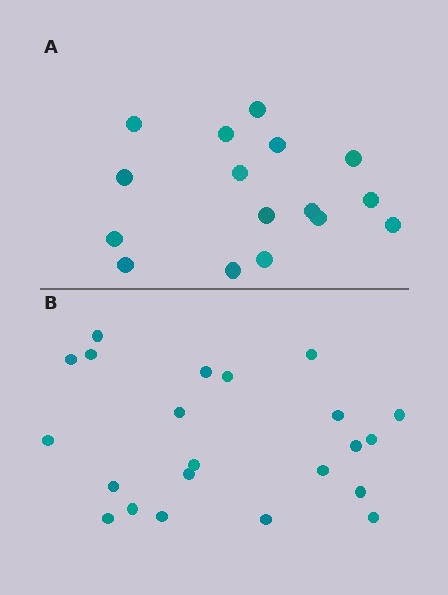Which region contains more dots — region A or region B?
Region B (the bottom region) has more dots.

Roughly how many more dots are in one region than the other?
Region B has about 6 more dots than region A.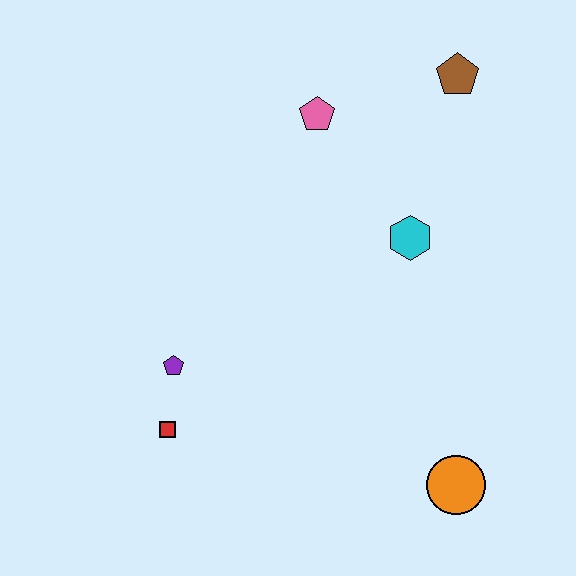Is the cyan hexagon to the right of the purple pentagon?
Yes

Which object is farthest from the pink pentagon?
The orange circle is farthest from the pink pentagon.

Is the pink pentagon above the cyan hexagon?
Yes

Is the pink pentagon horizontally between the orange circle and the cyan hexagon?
No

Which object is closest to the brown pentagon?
The pink pentagon is closest to the brown pentagon.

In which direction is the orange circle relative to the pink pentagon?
The orange circle is below the pink pentagon.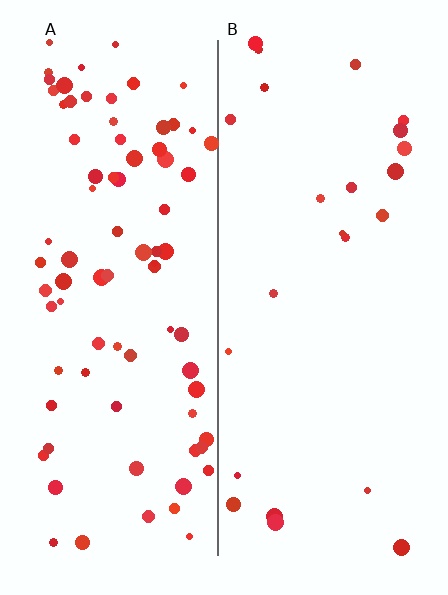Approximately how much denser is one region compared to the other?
Approximately 3.4× — region A over region B.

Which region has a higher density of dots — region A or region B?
A (the left).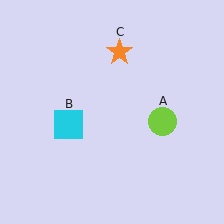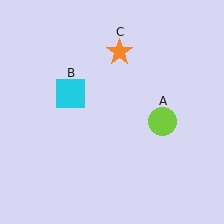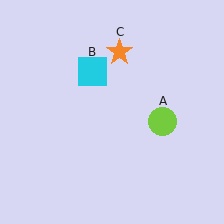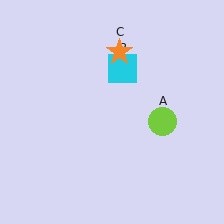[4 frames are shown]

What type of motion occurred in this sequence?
The cyan square (object B) rotated clockwise around the center of the scene.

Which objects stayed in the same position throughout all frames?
Lime circle (object A) and orange star (object C) remained stationary.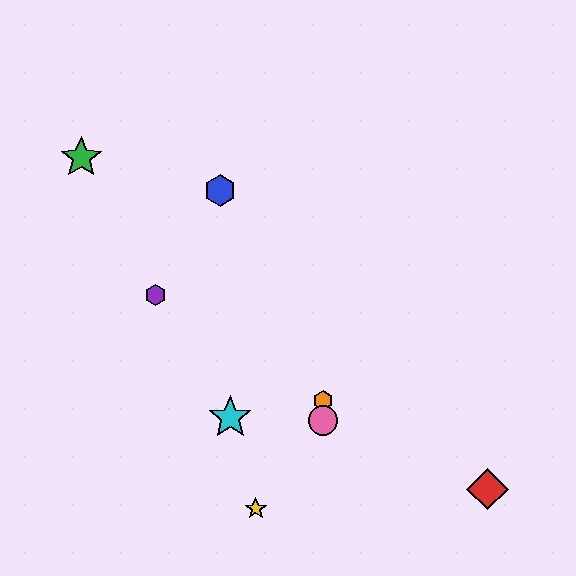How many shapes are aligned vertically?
2 shapes (the orange hexagon, the pink circle) are aligned vertically.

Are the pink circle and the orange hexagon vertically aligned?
Yes, both are at x≈323.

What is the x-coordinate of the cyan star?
The cyan star is at x≈230.